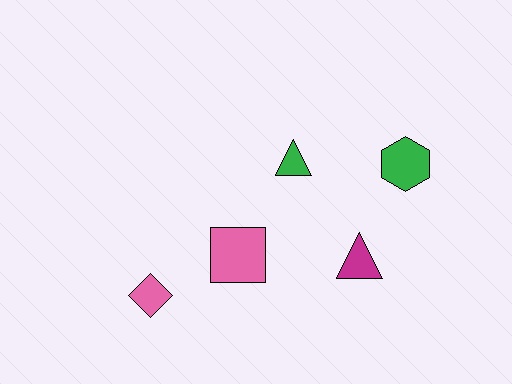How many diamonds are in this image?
There is 1 diamond.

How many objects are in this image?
There are 5 objects.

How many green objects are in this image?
There are 2 green objects.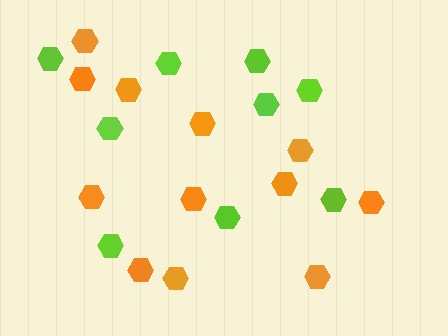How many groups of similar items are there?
There are 2 groups: one group of lime hexagons (9) and one group of orange hexagons (12).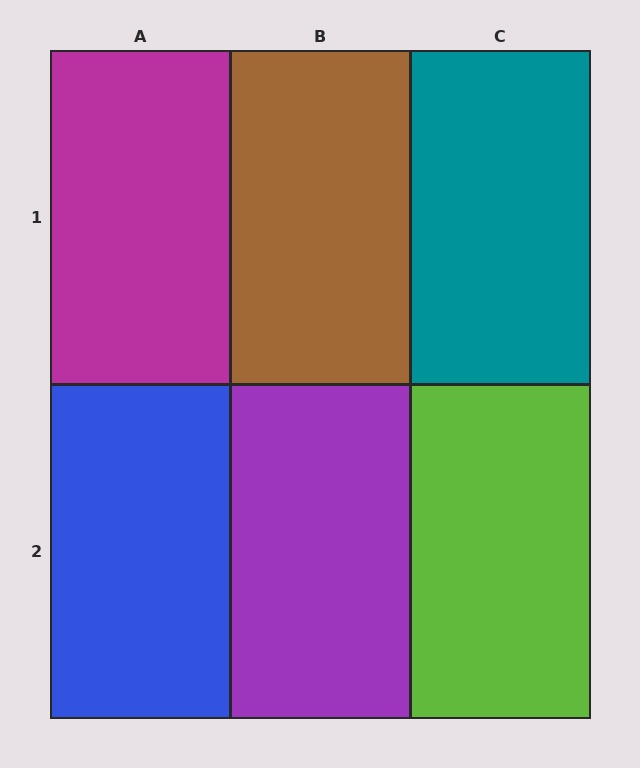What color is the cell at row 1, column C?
Teal.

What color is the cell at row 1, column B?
Brown.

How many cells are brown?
1 cell is brown.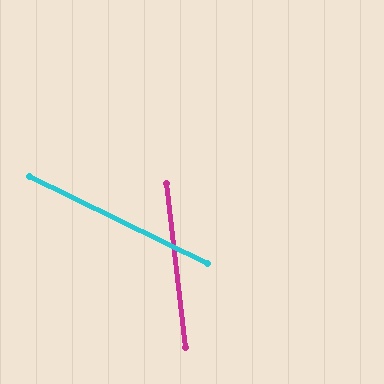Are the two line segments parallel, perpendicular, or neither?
Neither parallel nor perpendicular — they differ by about 58°.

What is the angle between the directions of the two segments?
Approximately 58 degrees.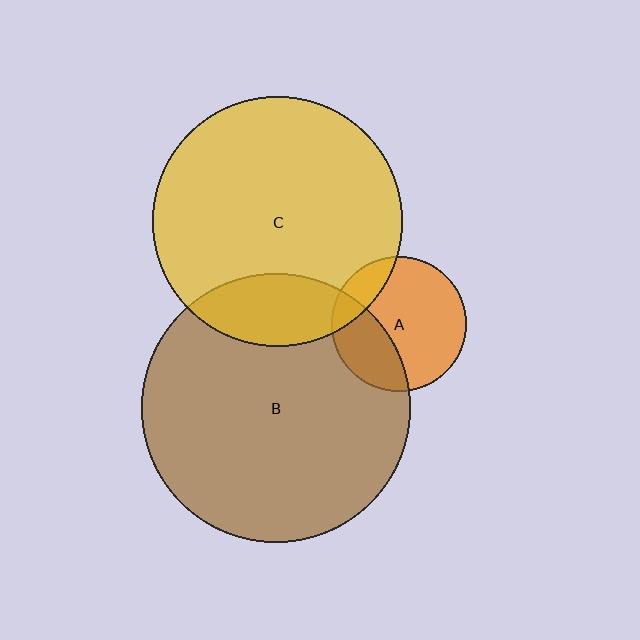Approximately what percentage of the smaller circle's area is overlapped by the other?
Approximately 30%.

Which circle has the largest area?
Circle B (brown).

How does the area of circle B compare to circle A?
Approximately 4.0 times.